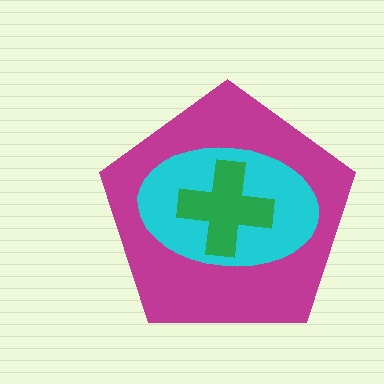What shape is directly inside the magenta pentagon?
The cyan ellipse.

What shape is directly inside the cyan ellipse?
The green cross.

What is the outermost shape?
The magenta pentagon.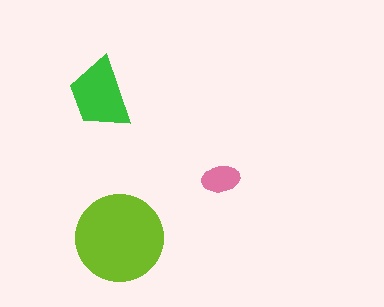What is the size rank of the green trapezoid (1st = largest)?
2nd.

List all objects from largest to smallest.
The lime circle, the green trapezoid, the pink ellipse.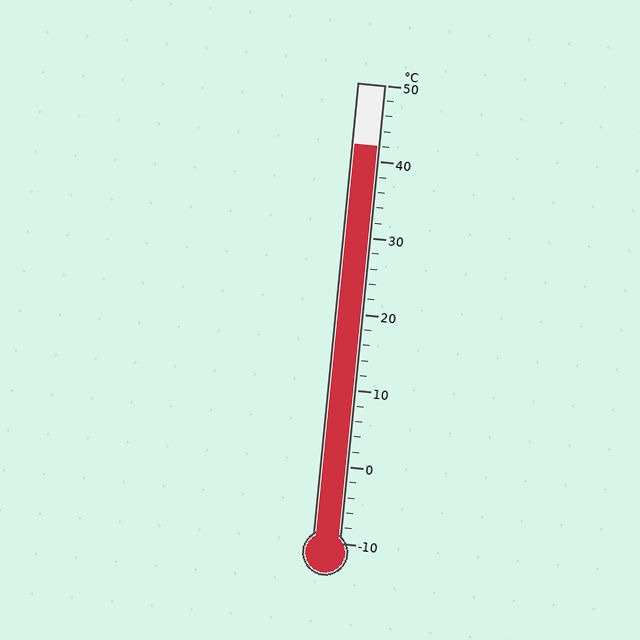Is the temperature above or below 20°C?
The temperature is above 20°C.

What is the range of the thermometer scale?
The thermometer scale ranges from -10°C to 50°C.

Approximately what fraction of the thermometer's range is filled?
The thermometer is filled to approximately 85% of its range.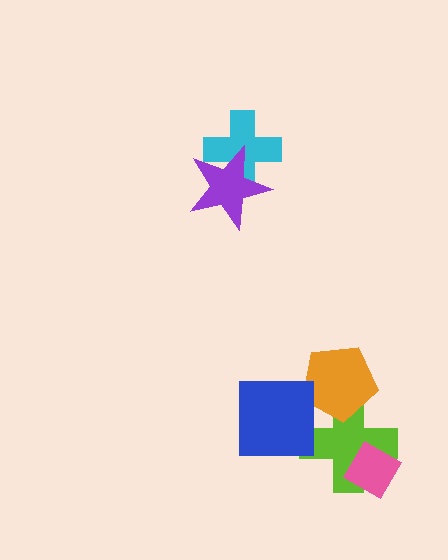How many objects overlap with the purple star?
1 object overlaps with the purple star.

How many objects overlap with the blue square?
1 object overlaps with the blue square.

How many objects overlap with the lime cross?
3 objects overlap with the lime cross.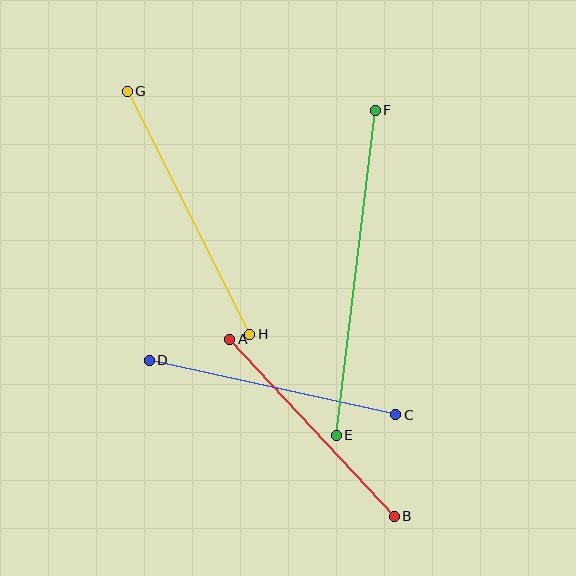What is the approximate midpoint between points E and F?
The midpoint is at approximately (356, 273) pixels.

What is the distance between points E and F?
The distance is approximately 327 pixels.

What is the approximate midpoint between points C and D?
The midpoint is at approximately (272, 388) pixels.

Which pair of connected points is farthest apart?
Points E and F are farthest apart.